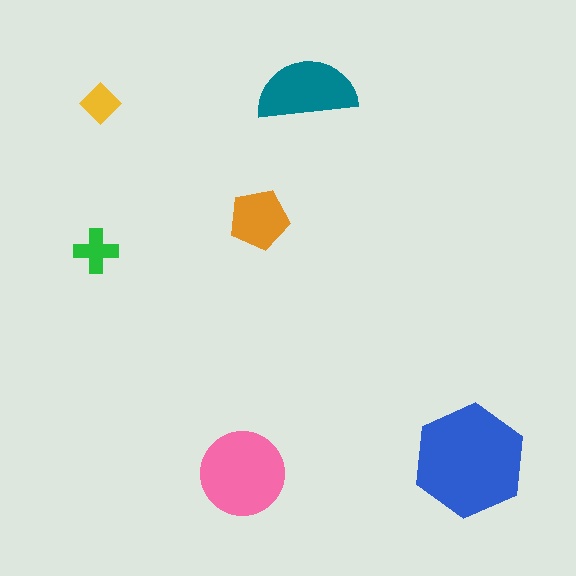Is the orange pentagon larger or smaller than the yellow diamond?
Larger.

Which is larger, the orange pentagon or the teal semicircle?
The teal semicircle.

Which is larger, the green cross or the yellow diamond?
The green cross.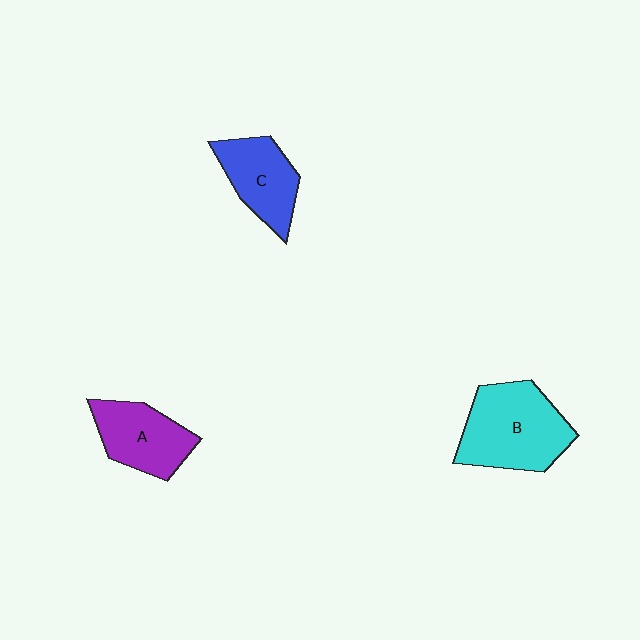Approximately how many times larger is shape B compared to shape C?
Approximately 1.5 times.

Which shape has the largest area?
Shape B (cyan).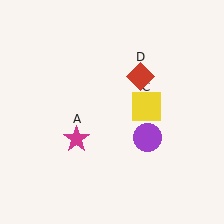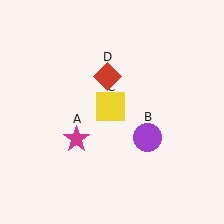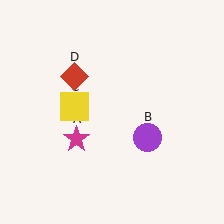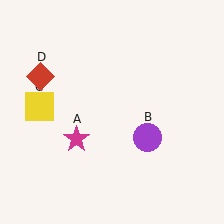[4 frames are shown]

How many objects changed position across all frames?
2 objects changed position: yellow square (object C), red diamond (object D).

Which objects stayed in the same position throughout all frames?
Magenta star (object A) and purple circle (object B) remained stationary.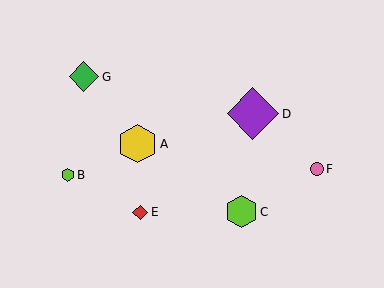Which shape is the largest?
The purple diamond (labeled D) is the largest.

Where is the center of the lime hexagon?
The center of the lime hexagon is at (68, 175).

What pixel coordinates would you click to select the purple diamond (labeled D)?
Click at (253, 114) to select the purple diamond D.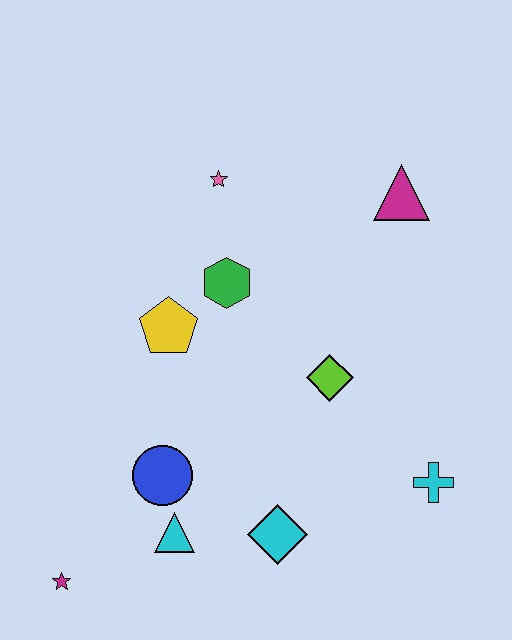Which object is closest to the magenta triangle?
The pink star is closest to the magenta triangle.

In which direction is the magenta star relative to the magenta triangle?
The magenta star is below the magenta triangle.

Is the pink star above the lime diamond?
Yes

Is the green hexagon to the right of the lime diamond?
No